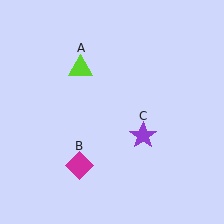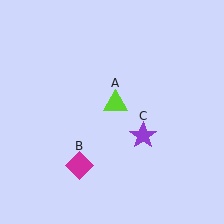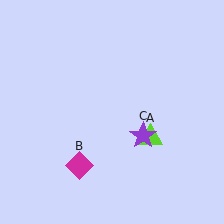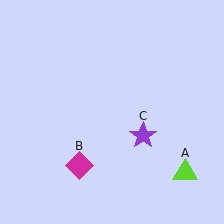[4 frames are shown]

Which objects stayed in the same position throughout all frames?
Magenta diamond (object B) and purple star (object C) remained stationary.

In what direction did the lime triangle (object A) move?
The lime triangle (object A) moved down and to the right.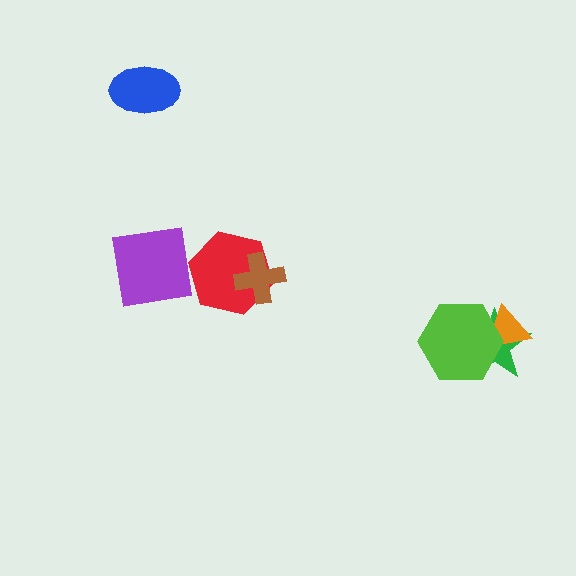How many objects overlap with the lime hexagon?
2 objects overlap with the lime hexagon.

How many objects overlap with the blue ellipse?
0 objects overlap with the blue ellipse.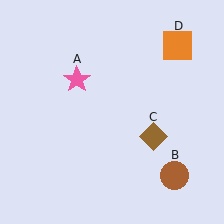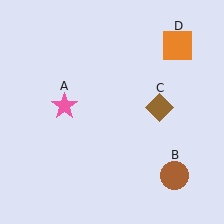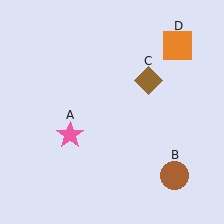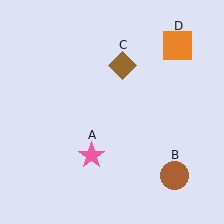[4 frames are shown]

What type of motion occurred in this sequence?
The pink star (object A), brown diamond (object C) rotated counterclockwise around the center of the scene.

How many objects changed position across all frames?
2 objects changed position: pink star (object A), brown diamond (object C).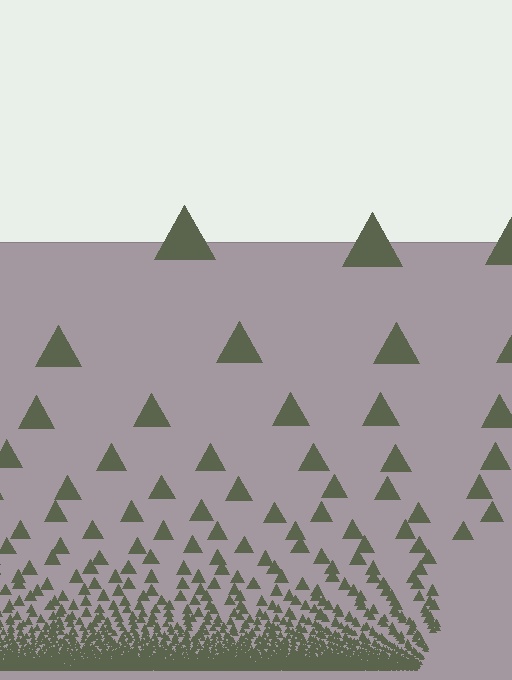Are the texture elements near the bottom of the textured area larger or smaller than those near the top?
Smaller. The gradient is inverted — elements near the bottom are smaller and denser.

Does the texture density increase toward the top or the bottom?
Density increases toward the bottom.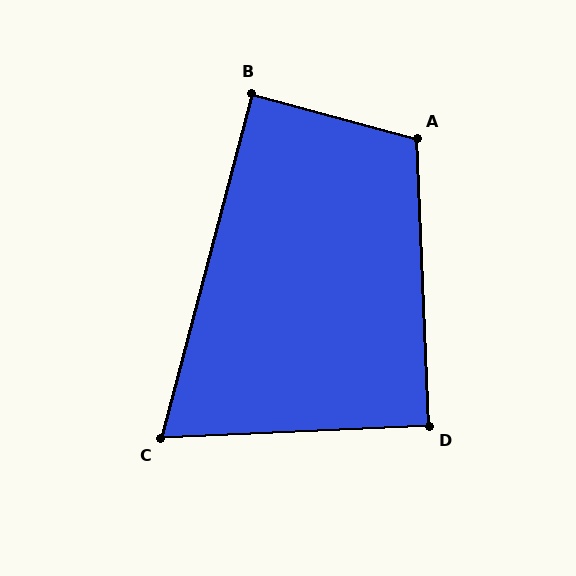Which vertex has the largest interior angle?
A, at approximately 108 degrees.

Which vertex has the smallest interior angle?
C, at approximately 72 degrees.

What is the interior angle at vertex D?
Approximately 90 degrees (approximately right).